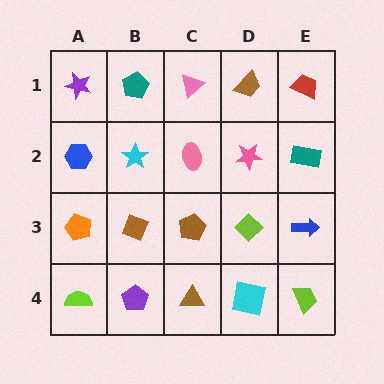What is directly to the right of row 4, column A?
A purple pentagon.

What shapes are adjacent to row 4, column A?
An orange pentagon (row 3, column A), a purple pentagon (row 4, column B).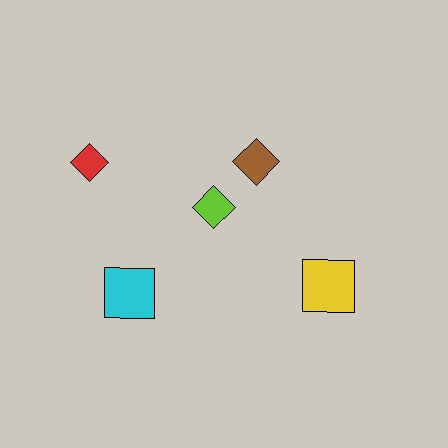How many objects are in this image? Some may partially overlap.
There are 5 objects.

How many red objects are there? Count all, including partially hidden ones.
There is 1 red object.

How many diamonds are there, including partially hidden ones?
There are 3 diamonds.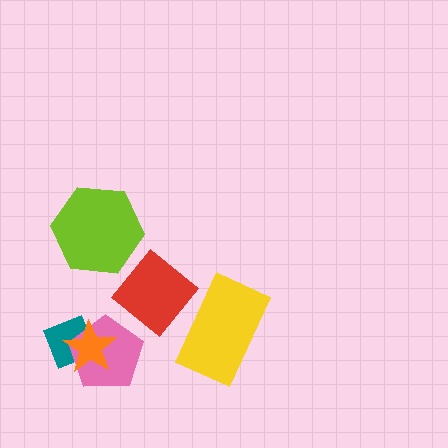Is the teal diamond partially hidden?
Yes, it is partially covered by another shape.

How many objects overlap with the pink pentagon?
2 objects overlap with the pink pentagon.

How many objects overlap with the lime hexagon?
0 objects overlap with the lime hexagon.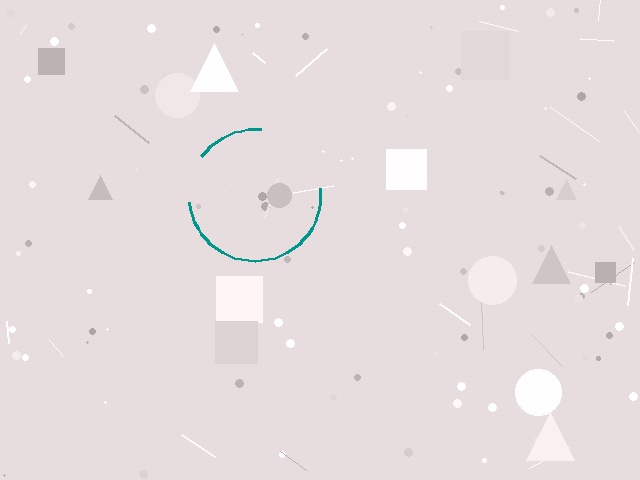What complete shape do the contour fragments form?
The contour fragments form a circle.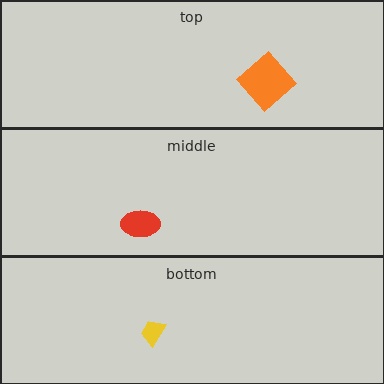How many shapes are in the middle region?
1.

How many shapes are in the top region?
1.